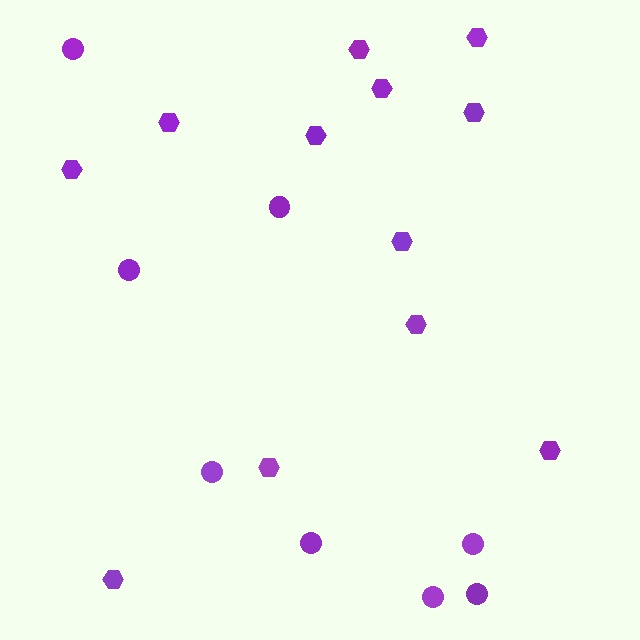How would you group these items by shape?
There are 2 groups: one group of hexagons (12) and one group of circles (8).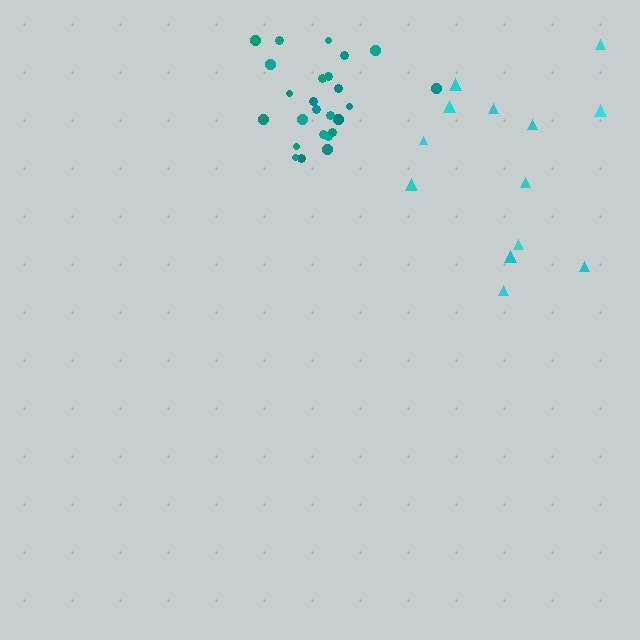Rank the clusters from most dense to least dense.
teal, cyan.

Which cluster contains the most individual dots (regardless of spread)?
Teal (25).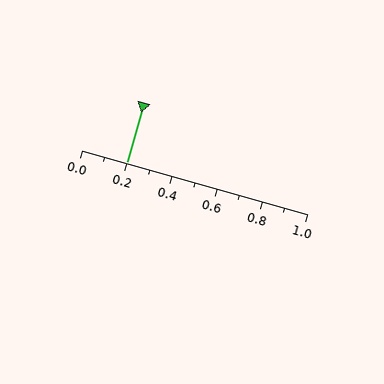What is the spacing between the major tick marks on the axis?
The major ticks are spaced 0.2 apart.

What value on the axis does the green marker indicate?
The marker indicates approximately 0.2.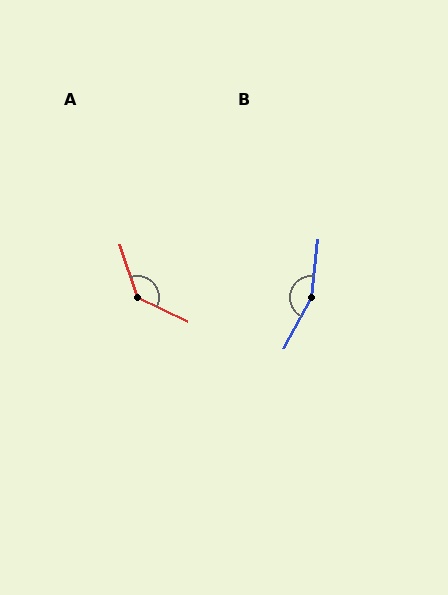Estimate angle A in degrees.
Approximately 134 degrees.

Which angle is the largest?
B, at approximately 159 degrees.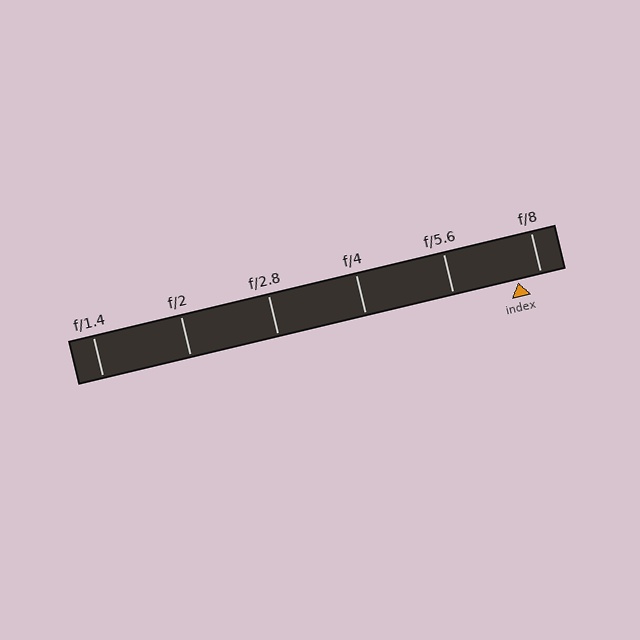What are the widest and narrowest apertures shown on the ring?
The widest aperture shown is f/1.4 and the narrowest is f/8.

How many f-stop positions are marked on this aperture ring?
There are 6 f-stop positions marked.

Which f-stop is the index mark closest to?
The index mark is closest to f/8.